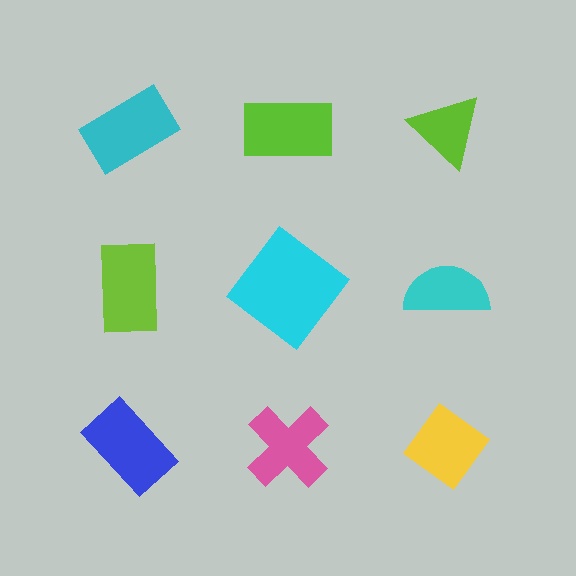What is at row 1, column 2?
A lime rectangle.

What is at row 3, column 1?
A blue rectangle.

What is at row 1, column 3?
A lime triangle.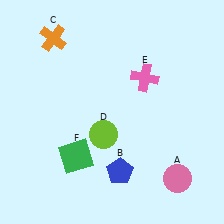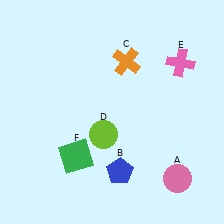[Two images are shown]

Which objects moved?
The objects that moved are: the orange cross (C), the pink cross (E).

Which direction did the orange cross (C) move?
The orange cross (C) moved right.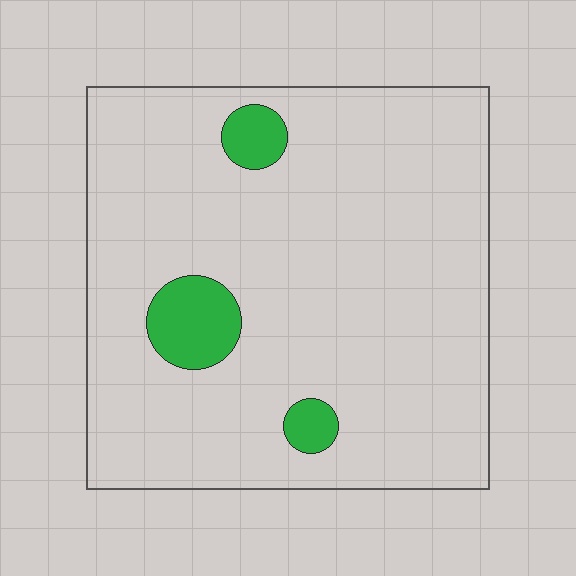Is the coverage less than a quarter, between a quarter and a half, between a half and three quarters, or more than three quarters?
Less than a quarter.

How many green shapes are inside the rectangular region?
3.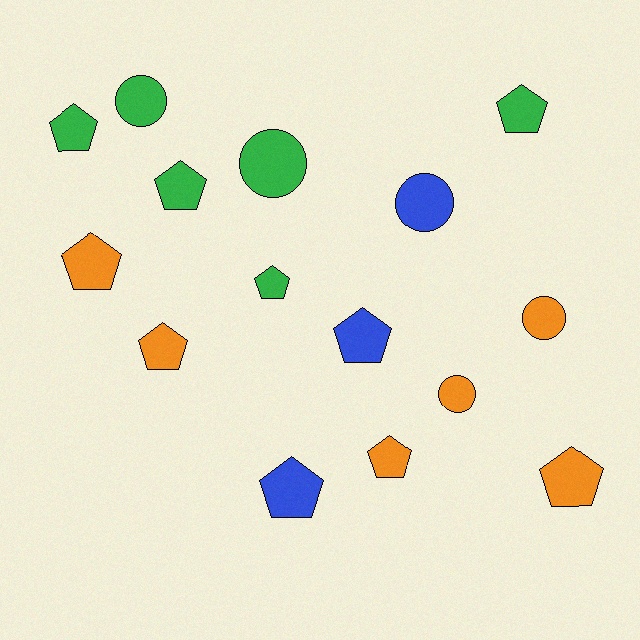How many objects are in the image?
There are 15 objects.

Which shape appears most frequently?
Pentagon, with 10 objects.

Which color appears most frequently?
Green, with 6 objects.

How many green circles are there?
There are 2 green circles.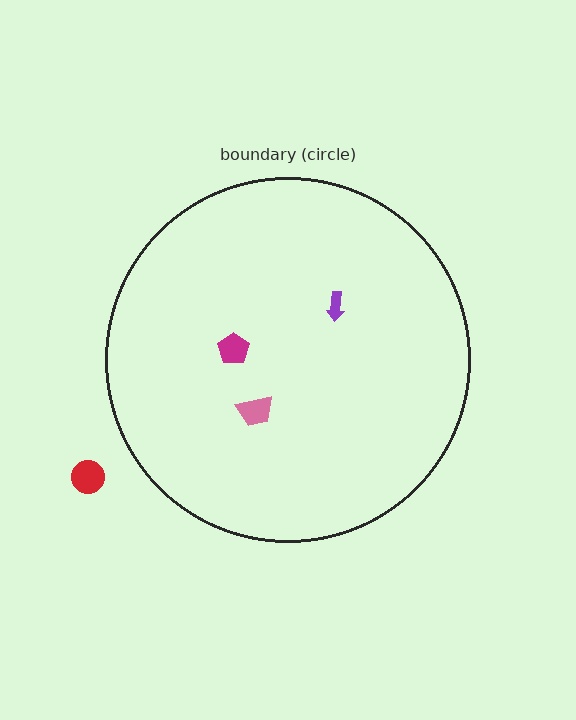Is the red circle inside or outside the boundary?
Outside.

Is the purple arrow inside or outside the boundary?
Inside.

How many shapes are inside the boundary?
3 inside, 1 outside.